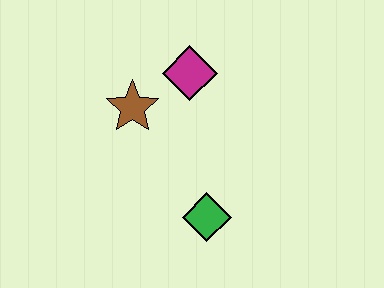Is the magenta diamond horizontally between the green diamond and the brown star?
Yes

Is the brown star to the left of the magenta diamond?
Yes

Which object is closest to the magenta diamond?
The brown star is closest to the magenta diamond.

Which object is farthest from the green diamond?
The magenta diamond is farthest from the green diamond.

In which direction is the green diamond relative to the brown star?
The green diamond is below the brown star.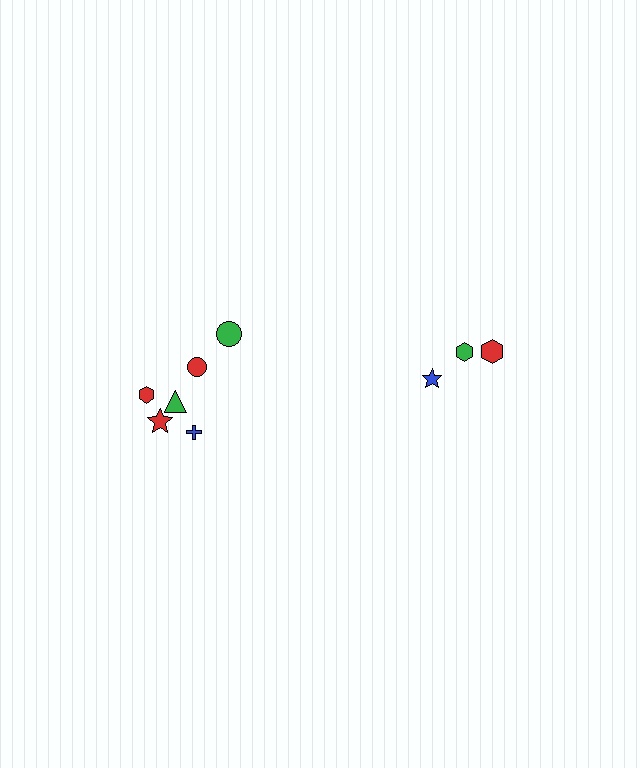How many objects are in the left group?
There are 6 objects.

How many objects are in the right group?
There are 3 objects.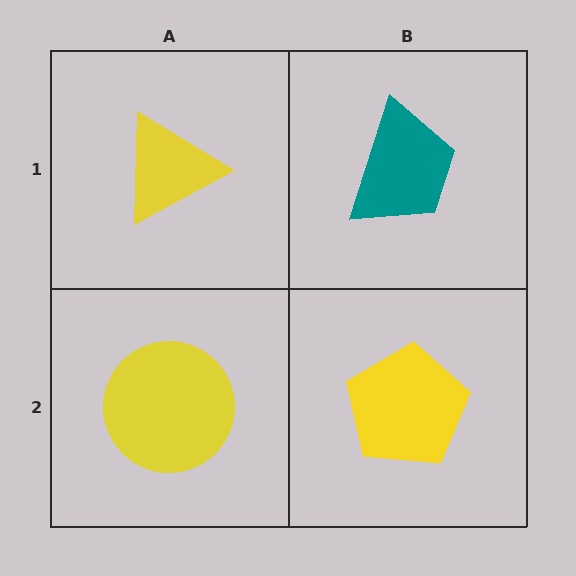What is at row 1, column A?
A yellow triangle.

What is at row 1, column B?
A teal trapezoid.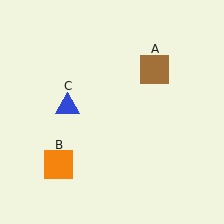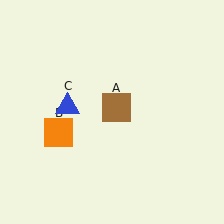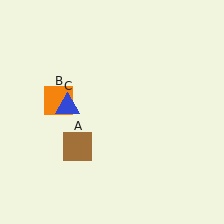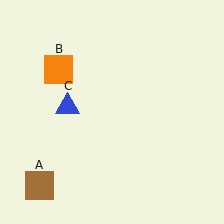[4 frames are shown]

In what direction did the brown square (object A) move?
The brown square (object A) moved down and to the left.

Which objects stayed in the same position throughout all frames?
Blue triangle (object C) remained stationary.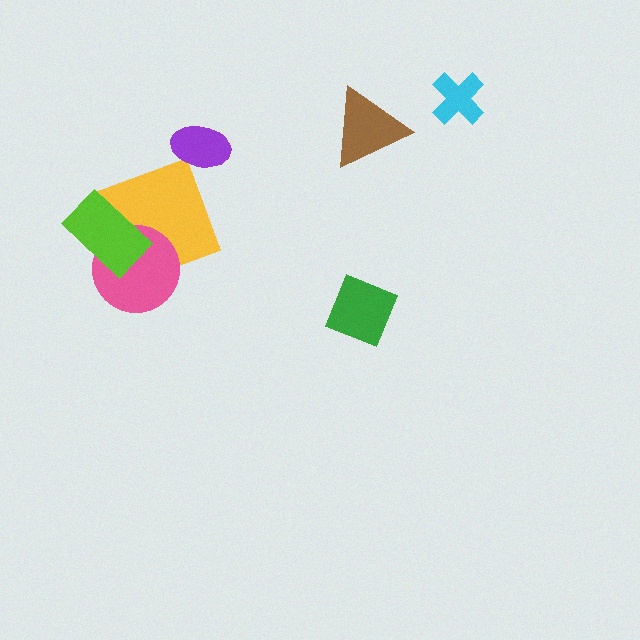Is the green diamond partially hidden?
No, no other shape covers it.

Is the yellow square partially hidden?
Yes, it is partially covered by another shape.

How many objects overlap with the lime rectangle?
2 objects overlap with the lime rectangle.